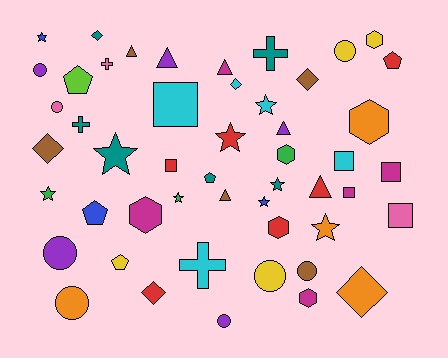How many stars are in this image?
There are 9 stars.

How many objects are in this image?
There are 50 objects.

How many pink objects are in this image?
There are 3 pink objects.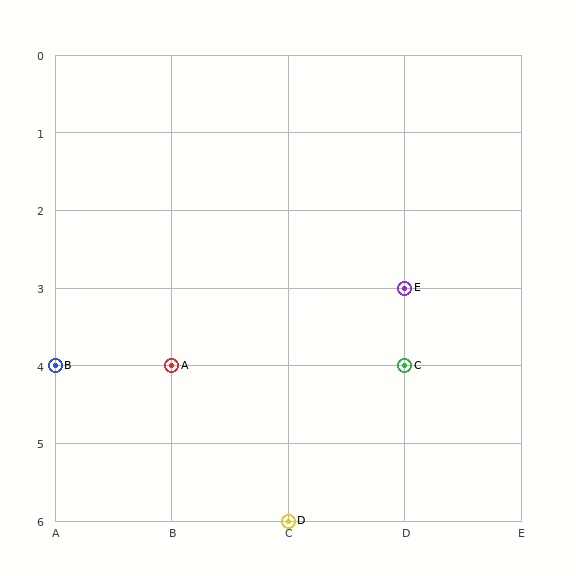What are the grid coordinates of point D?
Point D is at grid coordinates (C, 6).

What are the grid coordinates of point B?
Point B is at grid coordinates (A, 4).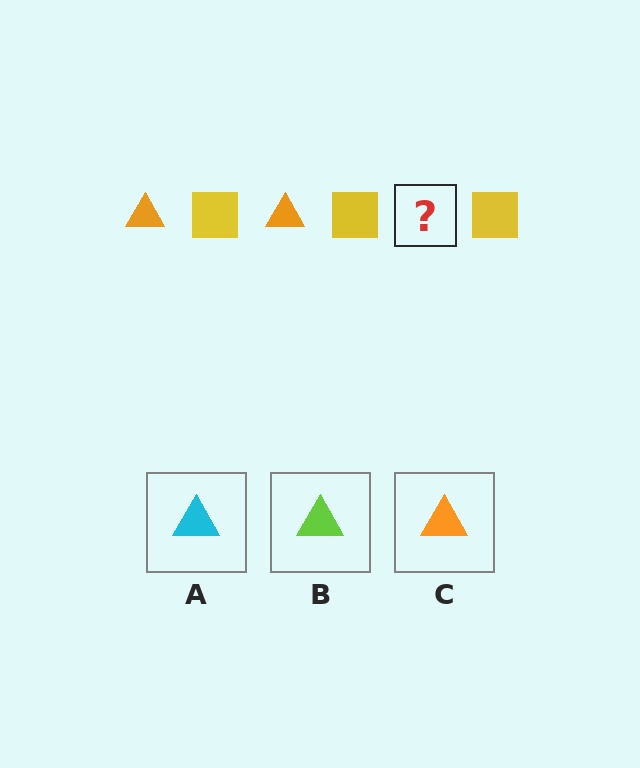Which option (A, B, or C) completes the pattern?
C.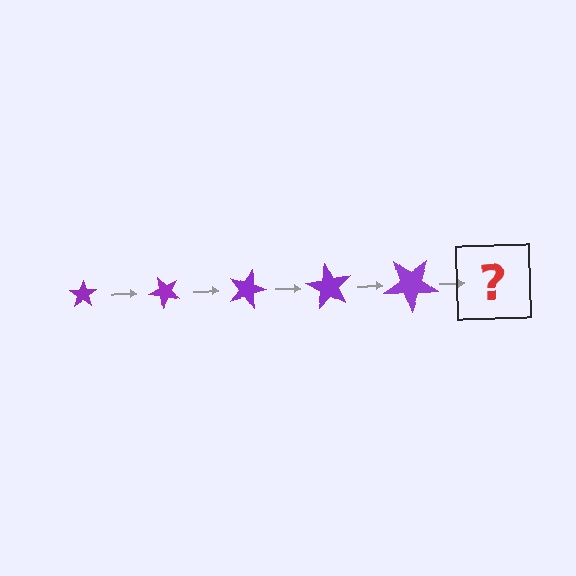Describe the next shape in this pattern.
It should be a star, larger than the previous one and rotated 225 degrees from the start.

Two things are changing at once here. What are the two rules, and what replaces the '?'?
The two rules are that the star grows larger each step and it rotates 45 degrees each step. The '?' should be a star, larger than the previous one and rotated 225 degrees from the start.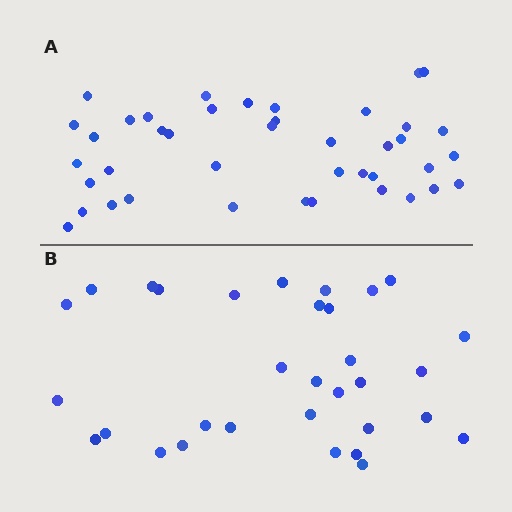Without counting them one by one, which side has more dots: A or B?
Region A (the top region) has more dots.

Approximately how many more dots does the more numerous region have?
Region A has roughly 8 or so more dots than region B.